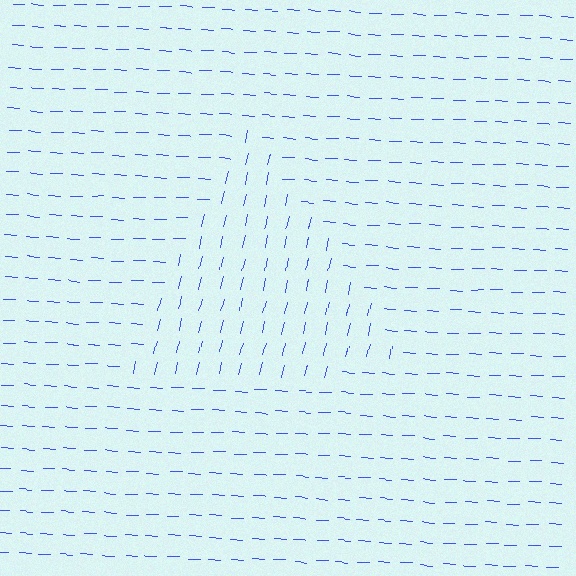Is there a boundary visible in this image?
Yes, there is a texture boundary formed by a change in line orientation.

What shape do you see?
I see a triangle.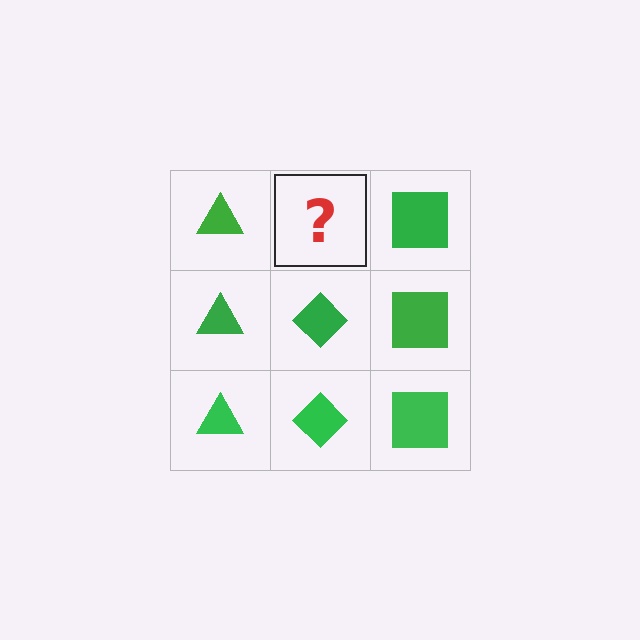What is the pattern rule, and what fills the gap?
The rule is that each column has a consistent shape. The gap should be filled with a green diamond.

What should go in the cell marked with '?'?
The missing cell should contain a green diamond.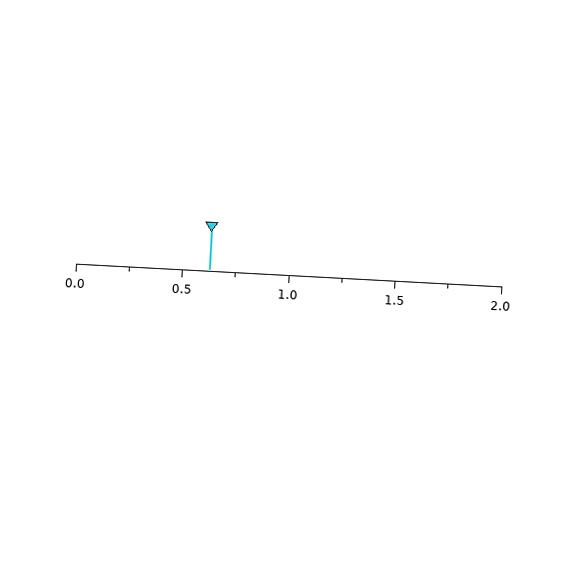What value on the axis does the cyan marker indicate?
The marker indicates approximately 0.62.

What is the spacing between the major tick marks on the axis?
The major ticks are spaced 0.5 apart.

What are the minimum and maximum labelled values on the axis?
The axis runs from 0.0 to 2.0.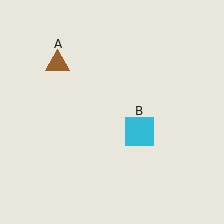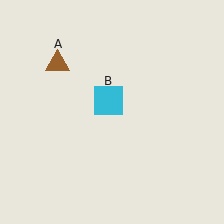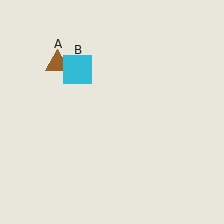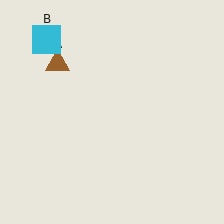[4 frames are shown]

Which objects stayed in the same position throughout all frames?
Brown triangle (object A) remained stationary.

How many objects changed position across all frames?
1 object changed position: cyan square (object B).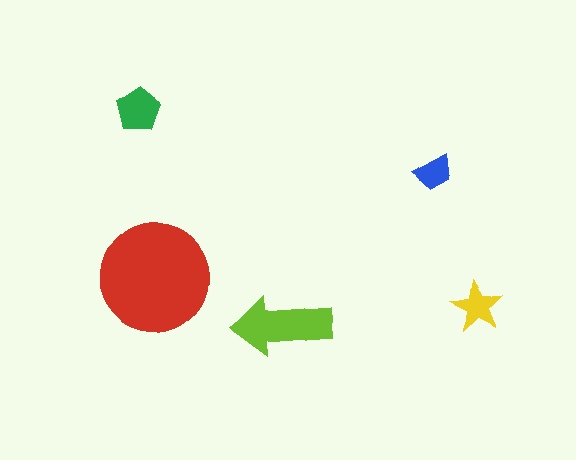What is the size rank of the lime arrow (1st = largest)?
2nd.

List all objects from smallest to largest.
The blue trapezoid, the yellow star, the green pentagon, the lime arrow, the red circle.